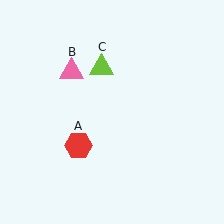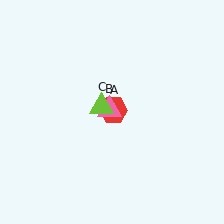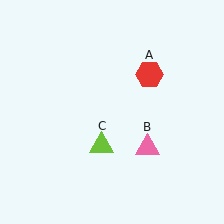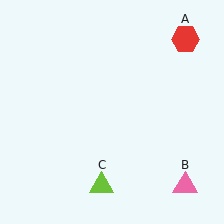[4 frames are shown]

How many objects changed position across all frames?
3 objects changed position: red hexagon (object A), pink triangle (object B), lime triangle (object C).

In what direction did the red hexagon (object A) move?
The red hexagon (object A) moved up and to the right.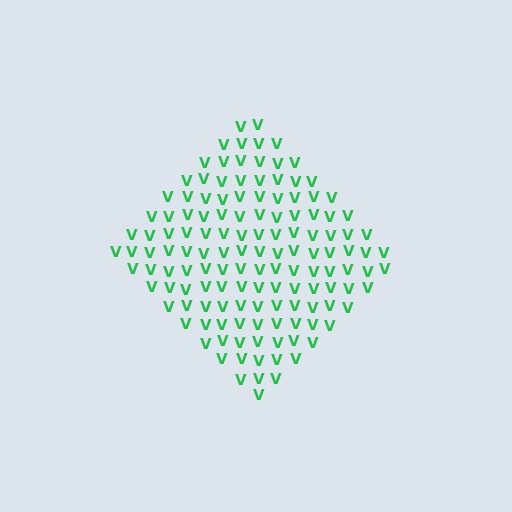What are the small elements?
The small elements are letter V's.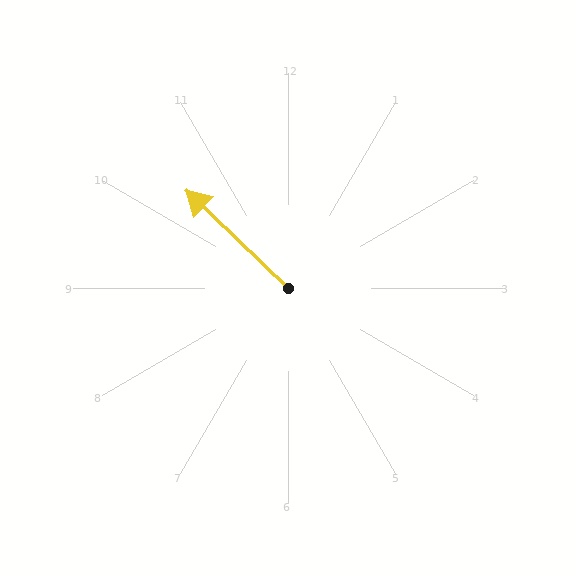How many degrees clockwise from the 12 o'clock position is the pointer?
Approximately 314 degrees.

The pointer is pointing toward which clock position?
Roughly 10 o'clock.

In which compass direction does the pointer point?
Northwest.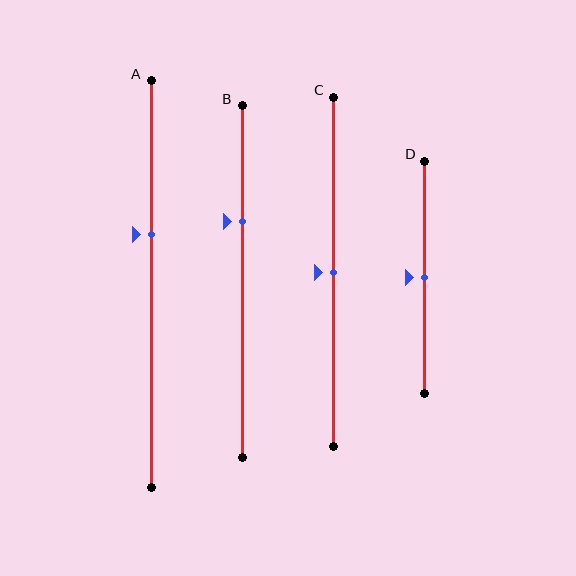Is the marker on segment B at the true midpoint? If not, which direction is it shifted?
No, the marker on segment B is shifted upward by about 17% of the segment length.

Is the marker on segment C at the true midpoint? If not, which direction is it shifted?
Yes, the marker on segment C is at the true midpoint.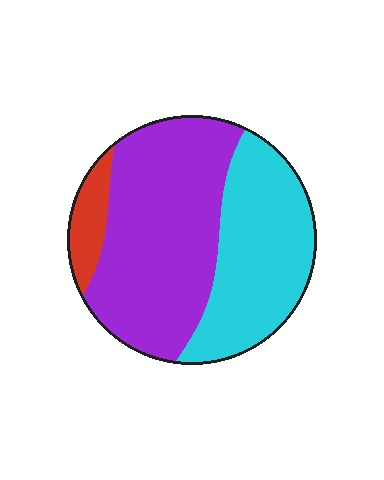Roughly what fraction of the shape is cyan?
Cyan covers roughly 40% of the shape.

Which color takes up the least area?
Red, at roughly 10%.